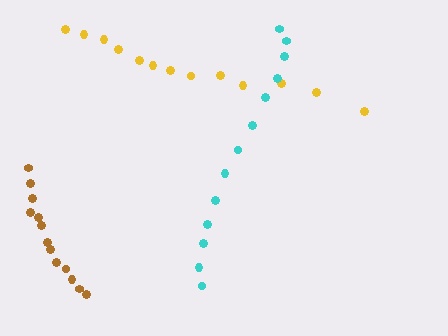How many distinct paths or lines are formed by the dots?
There are 3 distinct paths.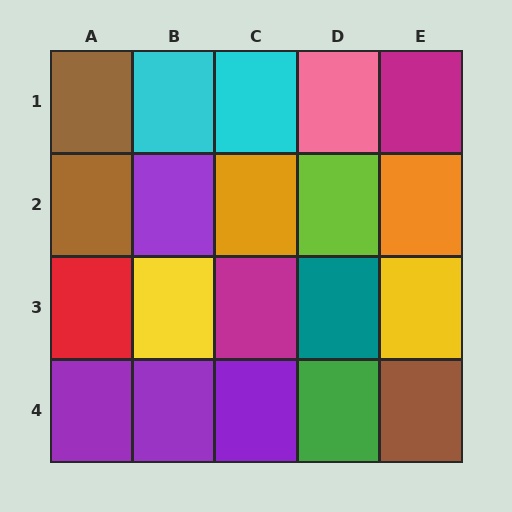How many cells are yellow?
2 cells are yellow.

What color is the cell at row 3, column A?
Red.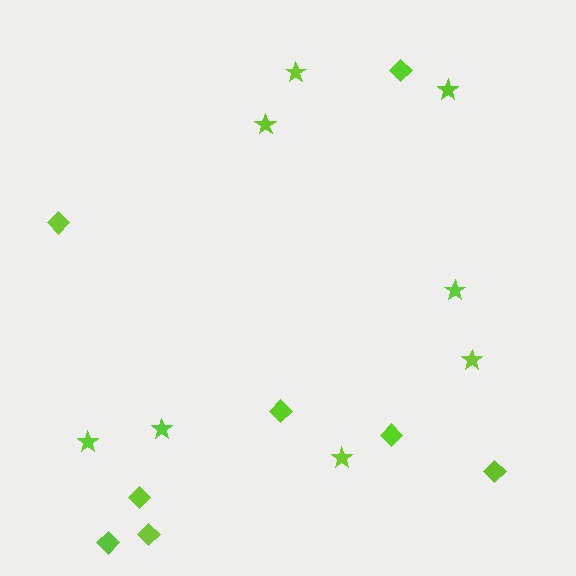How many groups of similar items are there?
There are 2 groups: one group of diamonds (8) and one group of stars (8).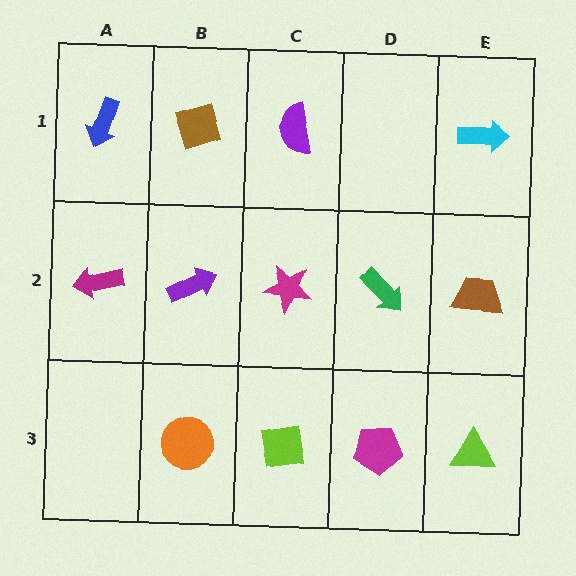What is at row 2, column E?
A brown trapezoid.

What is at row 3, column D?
A magenta pentagon.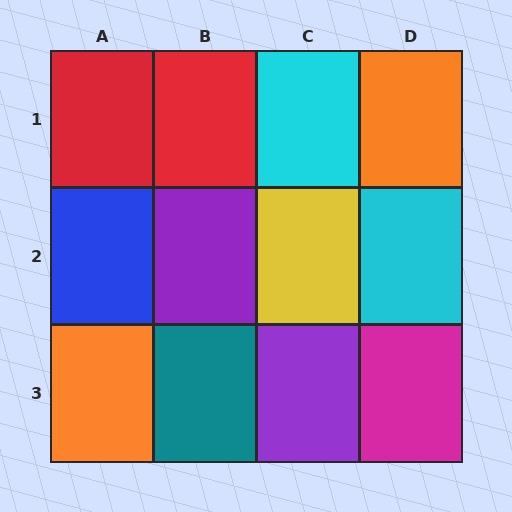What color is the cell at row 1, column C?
Cyan.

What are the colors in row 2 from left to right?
Blue, purple, yellow, cyan.